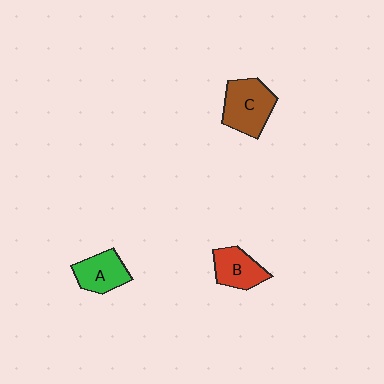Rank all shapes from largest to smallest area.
From largest to smallest: C (brown), B (red), A (green).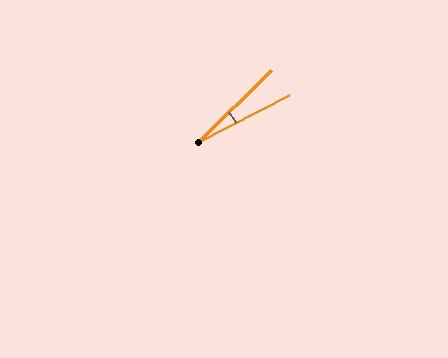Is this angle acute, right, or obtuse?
It is acute.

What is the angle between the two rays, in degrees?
Approximately 17 degrees.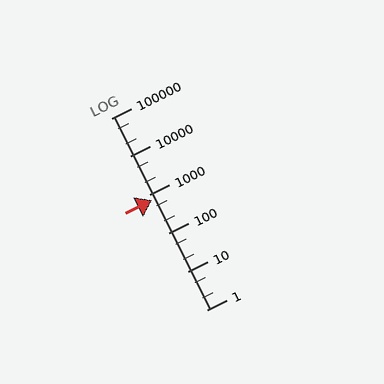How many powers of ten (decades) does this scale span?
The scale spans 5 decades, from 1 to 100000.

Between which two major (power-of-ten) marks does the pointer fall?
The pointer is between 100 and 1000.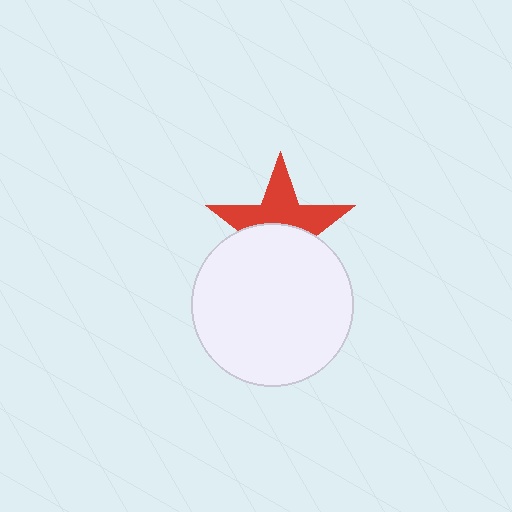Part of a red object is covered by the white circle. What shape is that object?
It is a star.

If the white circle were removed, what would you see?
You would see the complete red star.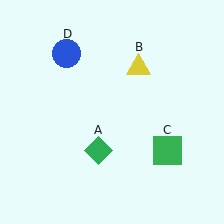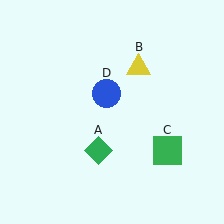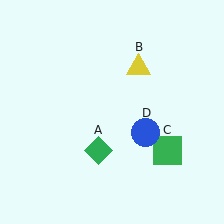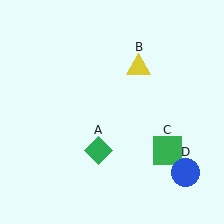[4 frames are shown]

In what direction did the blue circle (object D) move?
The blue circle (object D) moved down and to the right.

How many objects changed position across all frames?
1 object changed position: blue circle (object D).